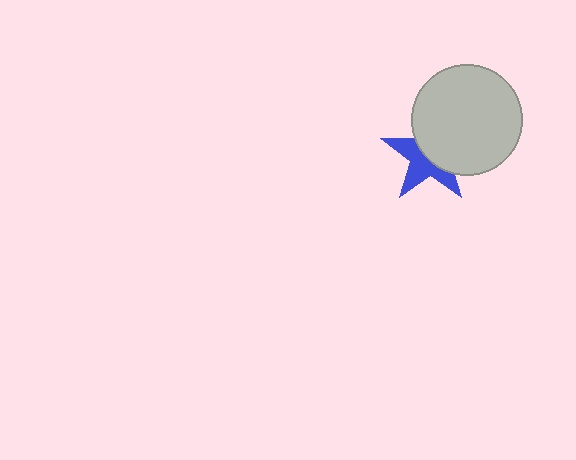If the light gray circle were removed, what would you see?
You would see the complete blue star.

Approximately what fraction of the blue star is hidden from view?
Roughly 52% of the blue star is hidden behind the light gray circle.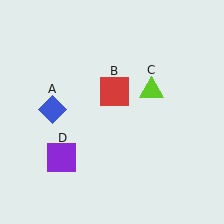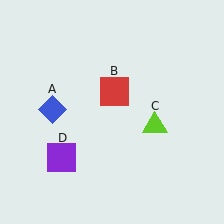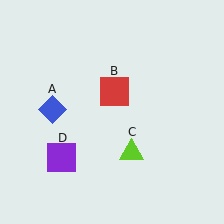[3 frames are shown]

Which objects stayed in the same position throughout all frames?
Blue diamond (object A) and red square (object B) and purple square (object D) remained stationary.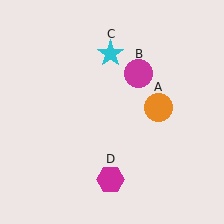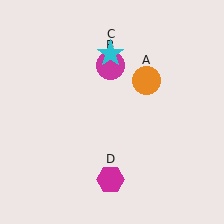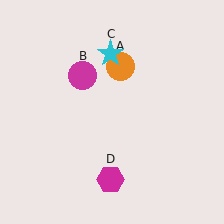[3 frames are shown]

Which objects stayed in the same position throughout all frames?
Cyan star (object C) and magenta hexagon (object D) remained stationary.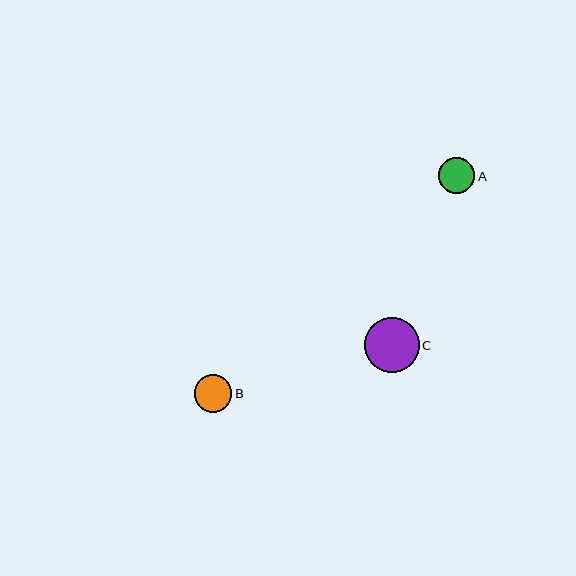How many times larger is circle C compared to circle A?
Circle C is approximately 1.5 times the size of circle A.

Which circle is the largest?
Circle C is the largest with a size of approximately 54 pixels.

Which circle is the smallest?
Circle A is the smallest with a size of approximately 36 pixels.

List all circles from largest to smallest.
From largest to smallest: C, B, A.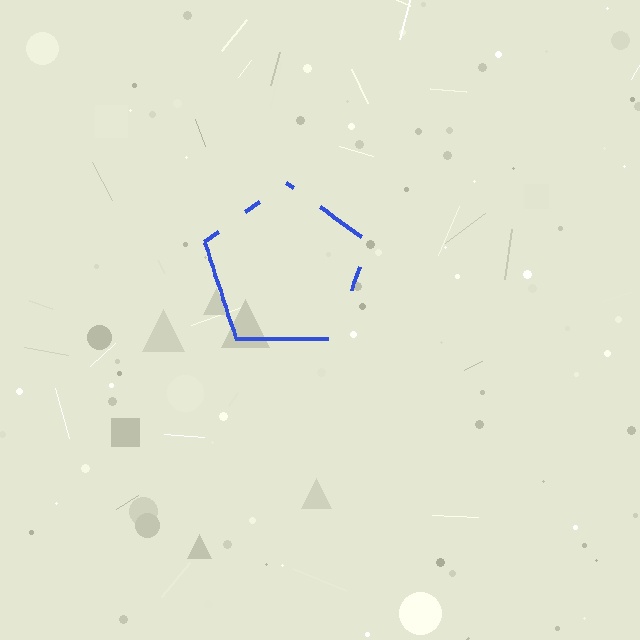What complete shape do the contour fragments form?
The contour fragments form a pentagon.